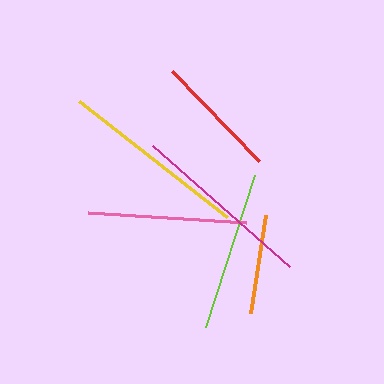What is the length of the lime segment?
The lime segment is approximately 160 pixels long.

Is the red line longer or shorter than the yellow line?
The yellow line is longer than the red line.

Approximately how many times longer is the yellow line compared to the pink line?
The yellow line is approximately 1.2 times the length of the pink line.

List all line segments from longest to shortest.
From longest to shortest: yellow, magenta, lime, pink, red, orange.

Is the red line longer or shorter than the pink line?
The pink line is longer than the red line.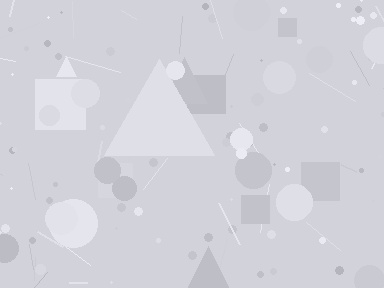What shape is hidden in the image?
A triangle is hidden in the image.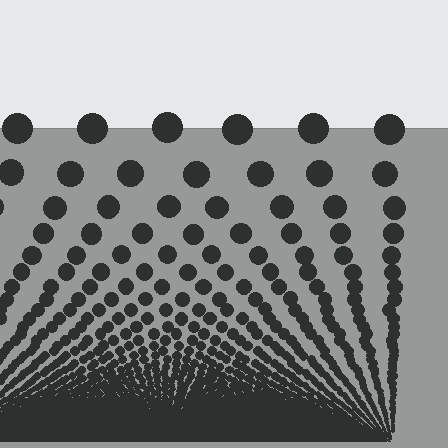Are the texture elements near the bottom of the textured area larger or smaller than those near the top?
Smaller. The gradient is inverted — elements near the bottom are smaller and denser.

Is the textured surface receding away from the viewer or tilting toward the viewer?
The surface appears to tilt toward the viewer. Texture elements get larger and sparser toward the top.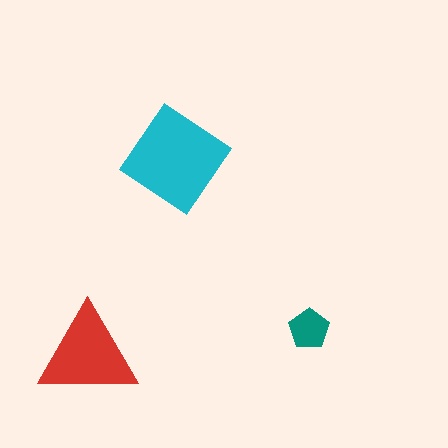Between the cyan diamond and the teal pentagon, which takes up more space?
The cyan diamond.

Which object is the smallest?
The teal pentagon.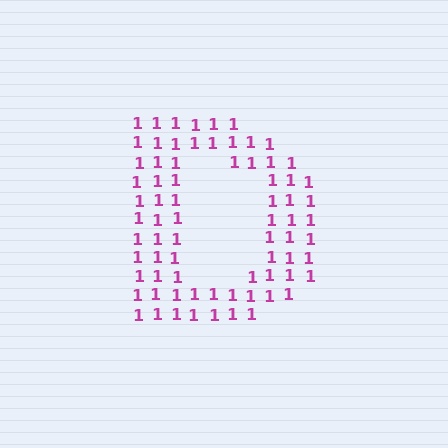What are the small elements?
The small elements are digit 1's.